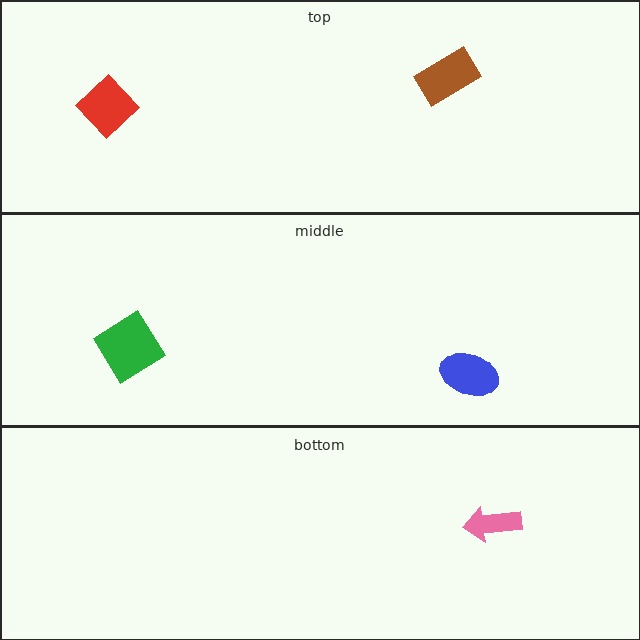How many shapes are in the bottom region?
1.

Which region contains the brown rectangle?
The top region.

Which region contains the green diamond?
The middle region.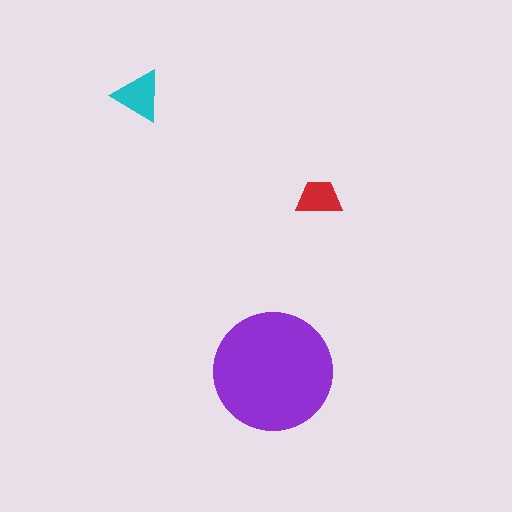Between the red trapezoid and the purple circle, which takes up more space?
The purple circle.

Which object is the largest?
The purple circle.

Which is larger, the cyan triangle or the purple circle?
The purple circle.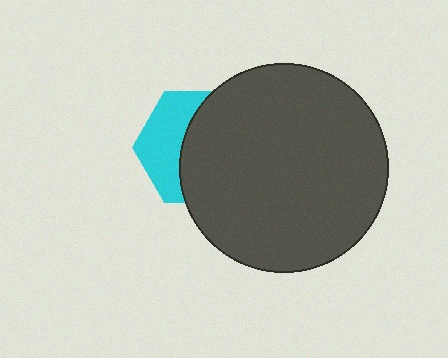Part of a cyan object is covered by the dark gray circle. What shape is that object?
It is a hexagon.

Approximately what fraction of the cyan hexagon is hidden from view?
Roughly 60% of the cyan hexagon is hidden behind the dark gray circle.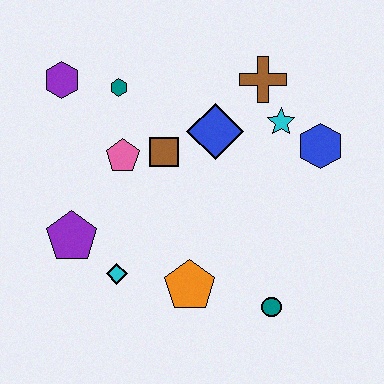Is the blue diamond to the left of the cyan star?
Yes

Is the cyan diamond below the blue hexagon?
Yes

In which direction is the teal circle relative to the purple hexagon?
The teal circle is below the purple hexagon.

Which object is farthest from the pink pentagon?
The teal circle is farthest from the pink pentagon.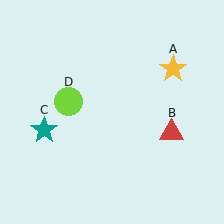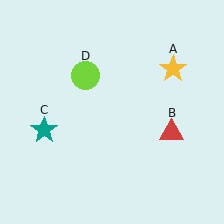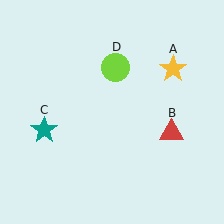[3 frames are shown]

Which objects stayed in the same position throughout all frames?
Yellow star (object A) and red triangle (object B) and teal star (object C) remained stationary.